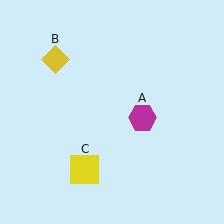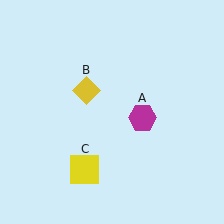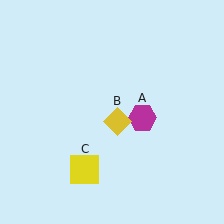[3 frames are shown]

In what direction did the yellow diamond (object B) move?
The yellow diamond (object B) moved down and to the right.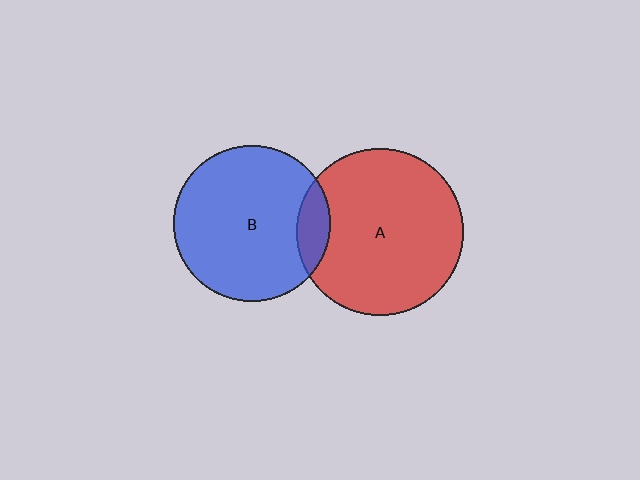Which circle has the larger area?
Circle A (red).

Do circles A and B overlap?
Yes.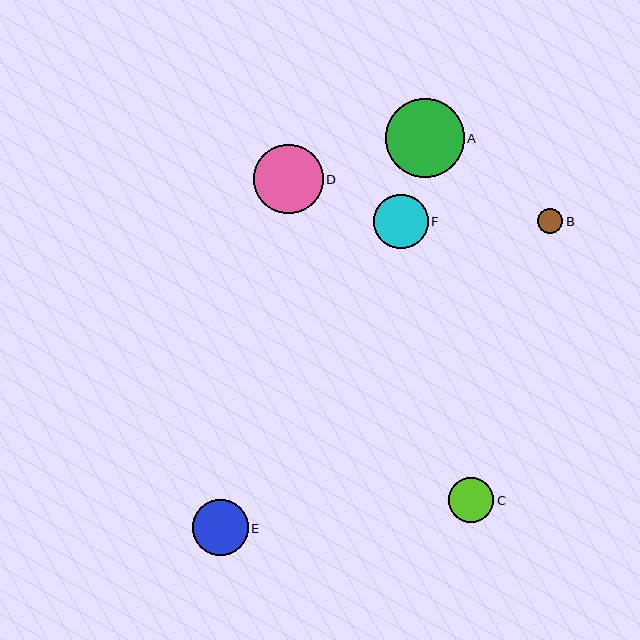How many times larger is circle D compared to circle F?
Circle D is approximately 1.3 times the size of circle F.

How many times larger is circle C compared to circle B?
Circle C is approximately 1.8 times the size of circle B.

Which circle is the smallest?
Circle B is the smallest with a size of approximately 25 pixels.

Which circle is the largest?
Circle A is the largest with a size of approximately 79 pixels.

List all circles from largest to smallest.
From largest to smallest: A, D, E, F, C, B.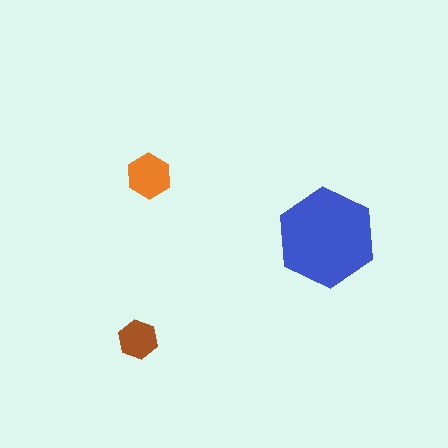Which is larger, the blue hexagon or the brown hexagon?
The blue one.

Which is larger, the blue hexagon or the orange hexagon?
The blue one.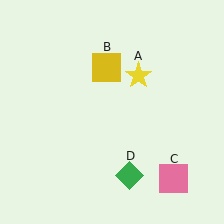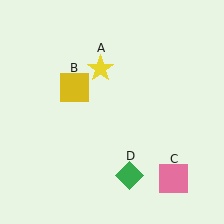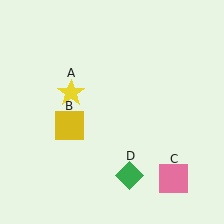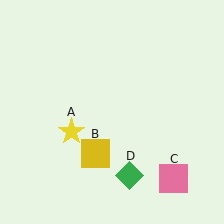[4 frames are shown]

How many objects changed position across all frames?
2 objects changed position: yellow star (object A), yellow square (object B).